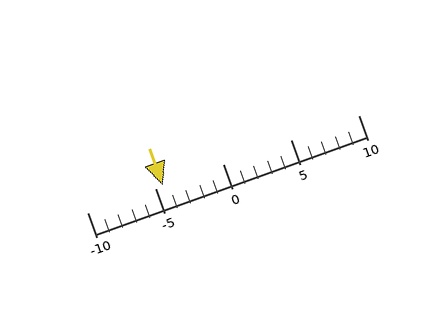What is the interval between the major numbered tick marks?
The major tick marks are spaced 5 units apart.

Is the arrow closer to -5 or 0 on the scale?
The arrow is closer to -5.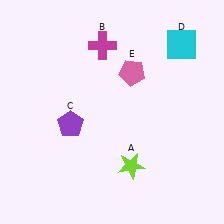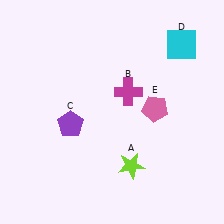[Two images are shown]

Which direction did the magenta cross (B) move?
The magenta cross (B) moved down.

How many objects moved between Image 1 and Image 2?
2 objects moved between the two images.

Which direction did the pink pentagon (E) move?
The pink pentagon (E) moved down.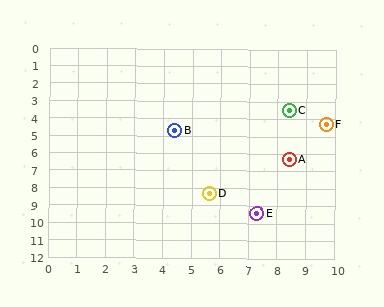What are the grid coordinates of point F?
Point F is at approximately (9.7, 4.3).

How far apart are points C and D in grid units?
Points C and D are about 5.6 grid units apart.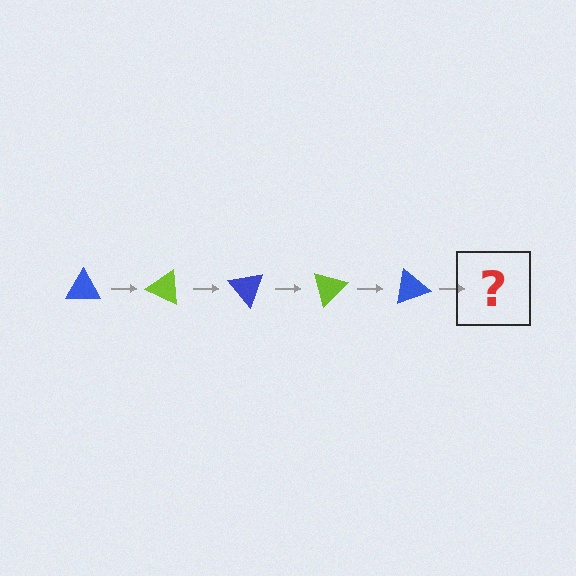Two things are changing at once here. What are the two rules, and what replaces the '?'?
The two rules are that it rotates 25 degrees each step and the color cycles through blue and lime. The '?' should be a lime triangle, rotated 125 degrees from the start.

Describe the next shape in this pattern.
It should be a lime triangle, rotated 125 degrees from the start.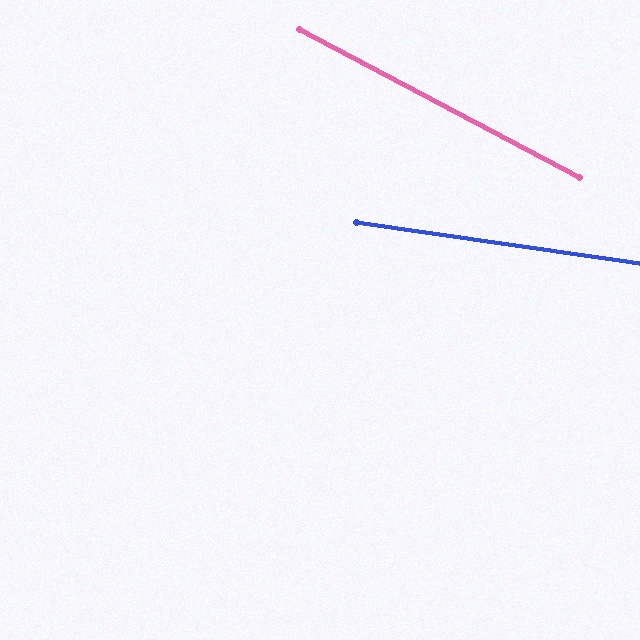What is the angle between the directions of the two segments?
Approximately 20 degrees.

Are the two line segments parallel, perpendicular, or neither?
Neither parallel nor perpendicular — they differ by about 20°.